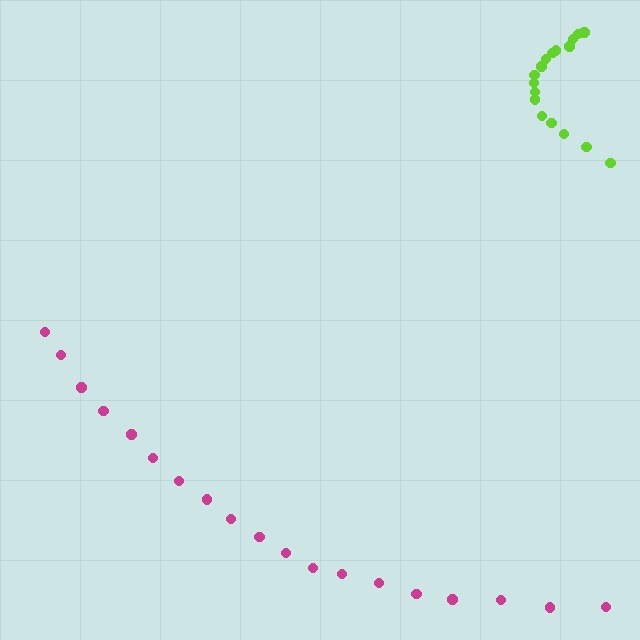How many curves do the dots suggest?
There are 2 distinct paths.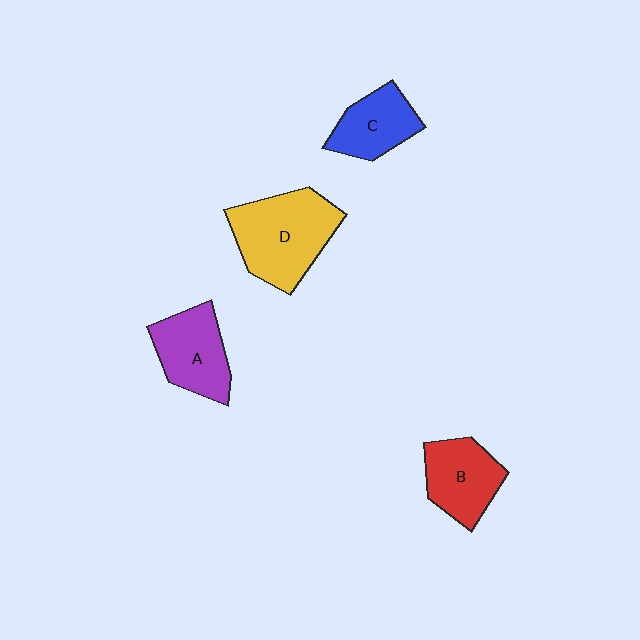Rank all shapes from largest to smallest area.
From largest to smallest: D (yellow), A (purple), B (red), C (blue).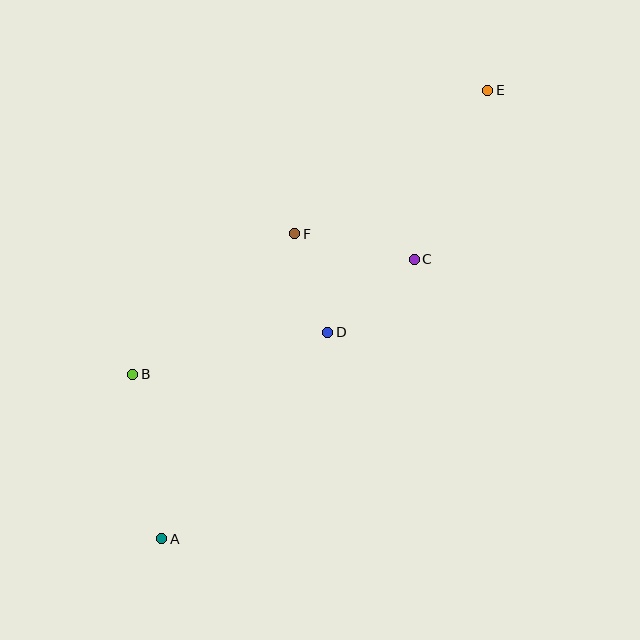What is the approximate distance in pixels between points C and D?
The distance between C and D is approximately 113 pixels.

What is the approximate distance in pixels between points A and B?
The distance between A and B is approximately 167 pixels.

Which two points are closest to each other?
Points D and F are closest to each other.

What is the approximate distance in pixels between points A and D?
The distance between A and D is approximately 265 pixels.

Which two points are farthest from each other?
Points A and E are farthest from each other.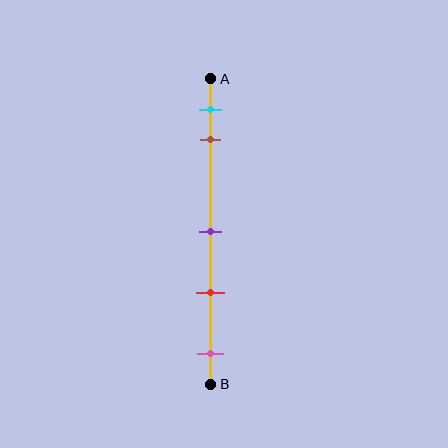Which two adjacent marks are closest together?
The cyan and brown marks are the closest adjacent pair.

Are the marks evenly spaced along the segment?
No, the marks are not evenly spaced.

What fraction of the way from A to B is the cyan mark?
The cyan mark is approximately 10% (0.1) of the way from A to B.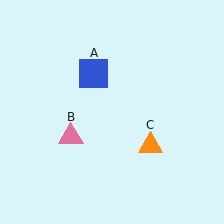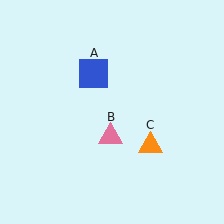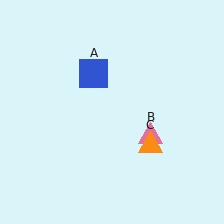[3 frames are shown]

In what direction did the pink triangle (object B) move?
The pink triangle (object B) moved right.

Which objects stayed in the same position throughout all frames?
Blue square (object A) and orange triangle (object C) remained stationary.